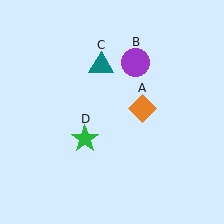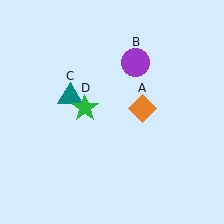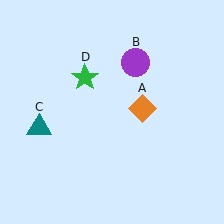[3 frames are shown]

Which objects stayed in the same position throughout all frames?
Orange diamond (object A) and purple circle (object B) remained stationary.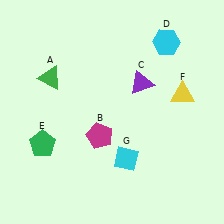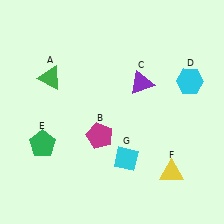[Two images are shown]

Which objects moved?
The objects that moved are: the cyan hexagon (D), the yellow triangle (F).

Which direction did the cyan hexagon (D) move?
The cyan hexagon (D) moved down.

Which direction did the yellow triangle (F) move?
The yellow triangle (F) moved down.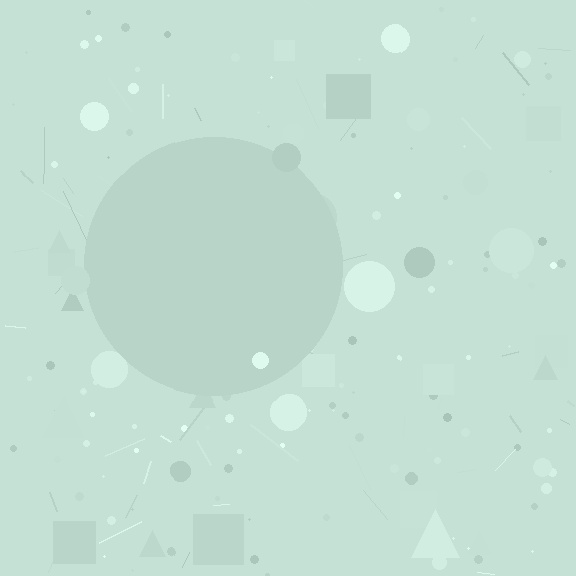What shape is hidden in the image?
A circle is hidden in the image.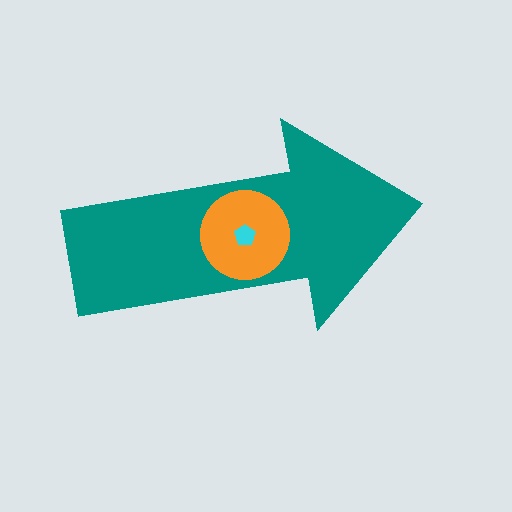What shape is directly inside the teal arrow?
The orange circle.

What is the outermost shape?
The teal arrow.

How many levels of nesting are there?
3.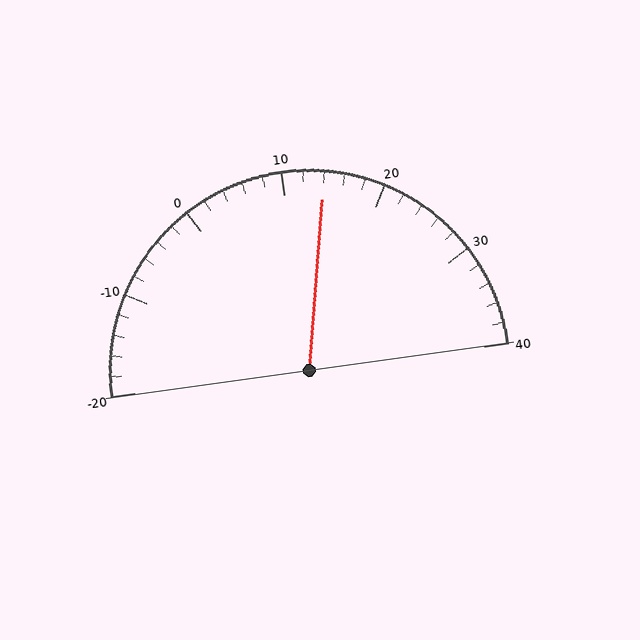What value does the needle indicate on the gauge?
The needle indicates approximately 14.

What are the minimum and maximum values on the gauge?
The gauge ranges from -20 to 40.